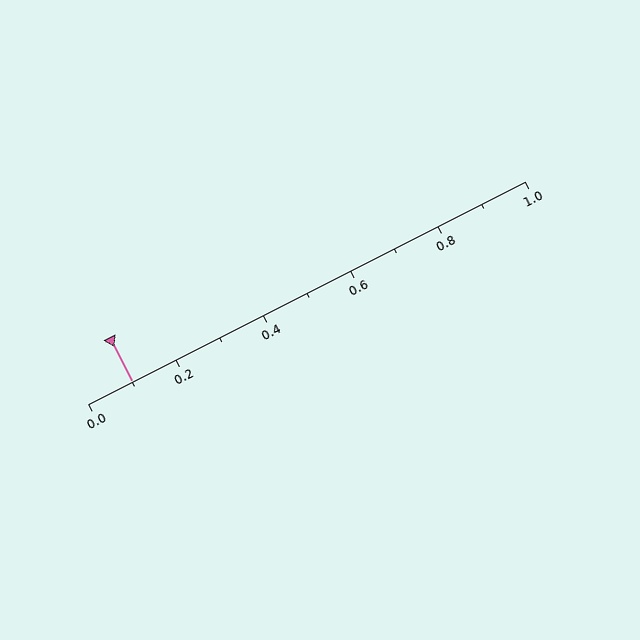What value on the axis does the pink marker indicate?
The marker indicates approximately 0.1.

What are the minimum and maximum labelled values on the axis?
The axis runs from 0.0 to 1.0.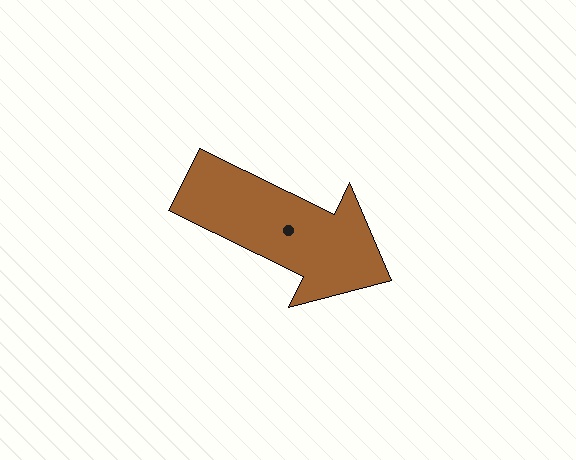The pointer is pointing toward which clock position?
Roughly 4 o'clock.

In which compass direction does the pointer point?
Southeast.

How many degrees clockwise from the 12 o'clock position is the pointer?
Approximately 116 degrees.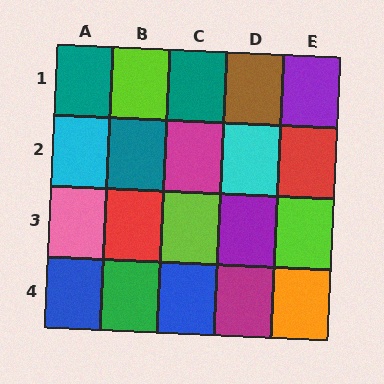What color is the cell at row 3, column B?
Red.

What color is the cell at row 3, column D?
Purple.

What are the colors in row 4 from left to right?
Blue, green, blue, magenta, orange.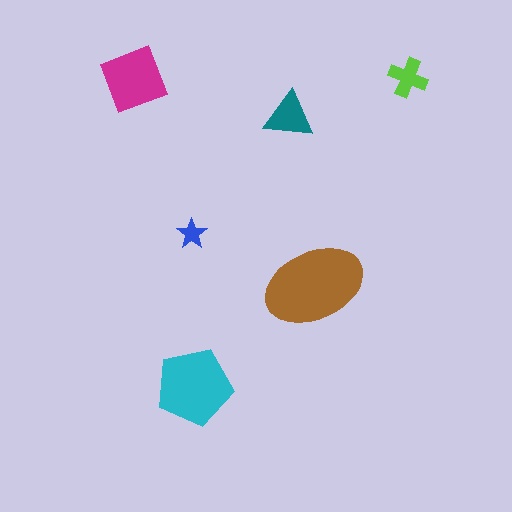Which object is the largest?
The brown ellipse.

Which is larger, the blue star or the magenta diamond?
The magenta diamond.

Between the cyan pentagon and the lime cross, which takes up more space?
The cyan pentagon.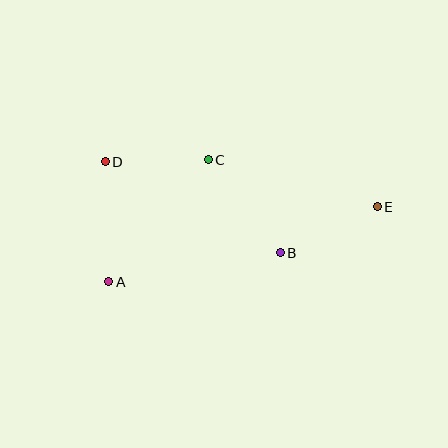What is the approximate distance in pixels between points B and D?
The distance between B and D is approximately 198 pixels.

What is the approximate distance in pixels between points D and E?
The distance between D and E is approximately 276 pixels.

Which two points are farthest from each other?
Points A and E are farthest from each other.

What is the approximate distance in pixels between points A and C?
The distance between A and C is approximately 158 pixels.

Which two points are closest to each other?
Points C and D are closest to each other.